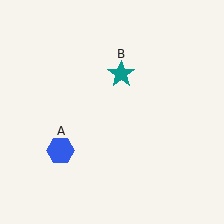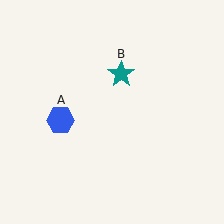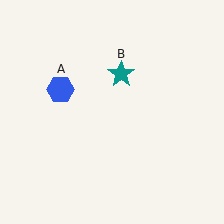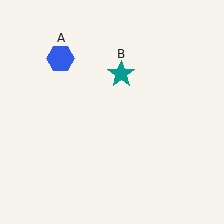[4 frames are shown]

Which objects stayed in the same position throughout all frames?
Teal star (object B) remained stationary.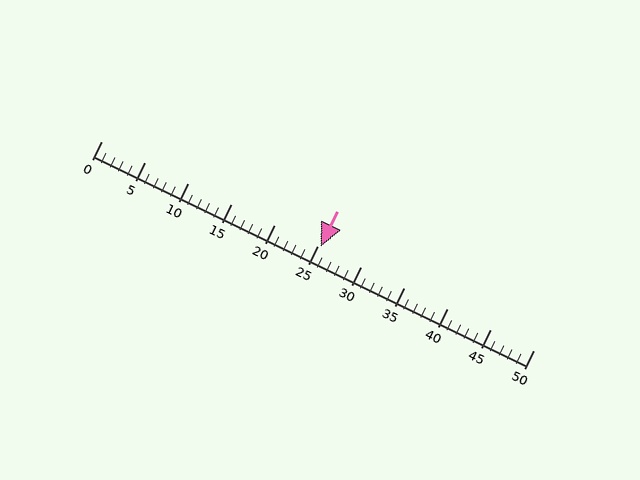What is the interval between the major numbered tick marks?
The major tick marks are spaced 5 units apart.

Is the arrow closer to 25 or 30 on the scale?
The arrow is closer to 25.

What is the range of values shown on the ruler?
The ruler shows values from 0 to 50.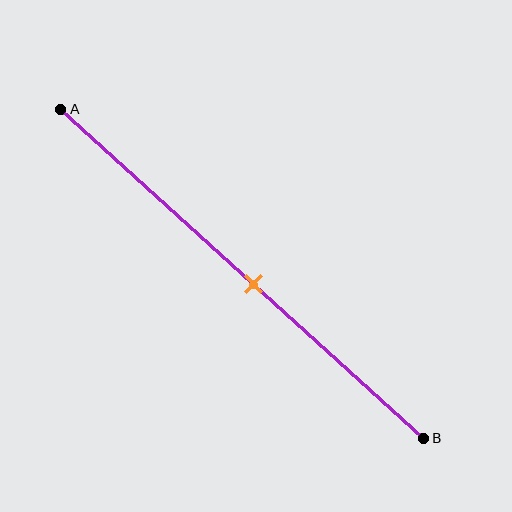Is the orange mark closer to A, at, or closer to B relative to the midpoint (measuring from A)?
The orange mark is closer to point B than the midpoint of segment AB.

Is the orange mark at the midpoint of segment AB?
No, the mark is at about 55% from A, not at the 50% midpoint.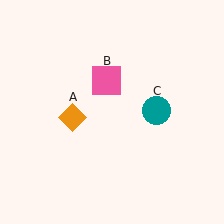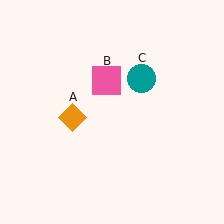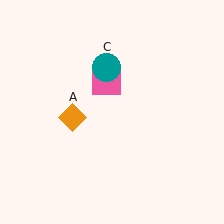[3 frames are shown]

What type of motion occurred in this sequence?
The teal circle (object C) rotated counterclockwise around the center of the scene.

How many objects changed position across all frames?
1 object changed position: teal circle (object C).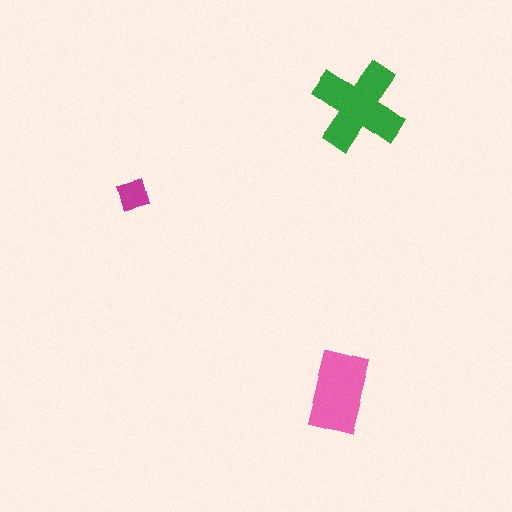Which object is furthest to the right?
The green cross is rightmost.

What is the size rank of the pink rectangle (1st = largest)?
2nd.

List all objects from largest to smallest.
The green cross, the pink rectangle, the magenta diamond.